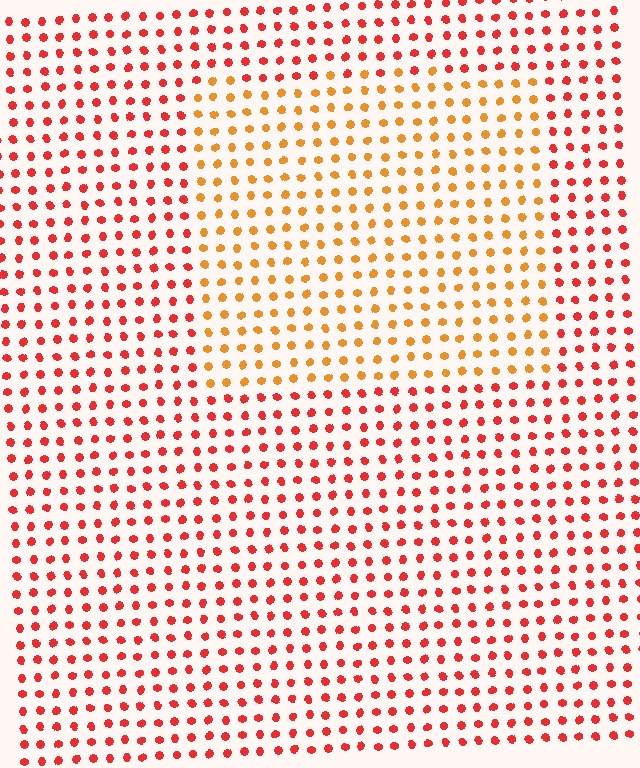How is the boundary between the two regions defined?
The boundary is defined purely by a slight shift in hue (about 34 degrees). Spacing, size, and orientation are identical on both sides.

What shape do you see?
I see a rectangle.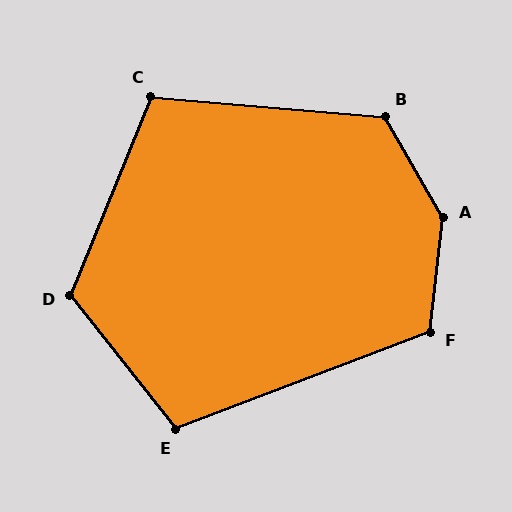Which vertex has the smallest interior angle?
C, at approximately 108 degrees.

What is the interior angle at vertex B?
Approximately 124 degrees (obtuse).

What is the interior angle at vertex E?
Approximately 108 degrees (obtuse).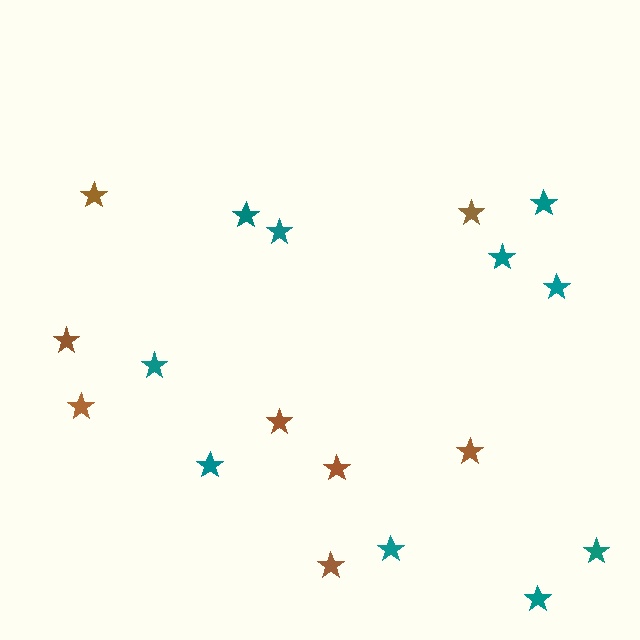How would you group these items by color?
There are 2 groups: one group of brown stars (8) and one group of teal stars (10).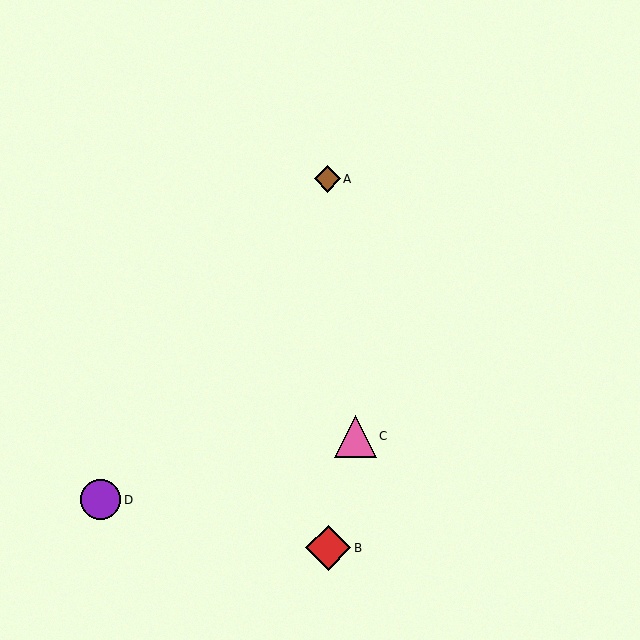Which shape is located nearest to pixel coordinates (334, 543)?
The red diamond (labeled B) at (328, 548) is nearest to that location.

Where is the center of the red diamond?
The center of the red diamond is at (328, 548).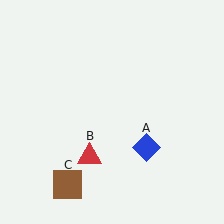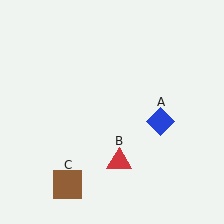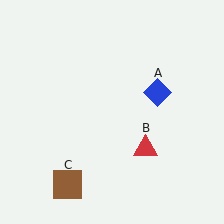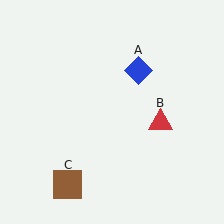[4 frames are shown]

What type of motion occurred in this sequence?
The blue diamond (object A), red triangle (object B) rotated counterclockwise around the center of the scene.